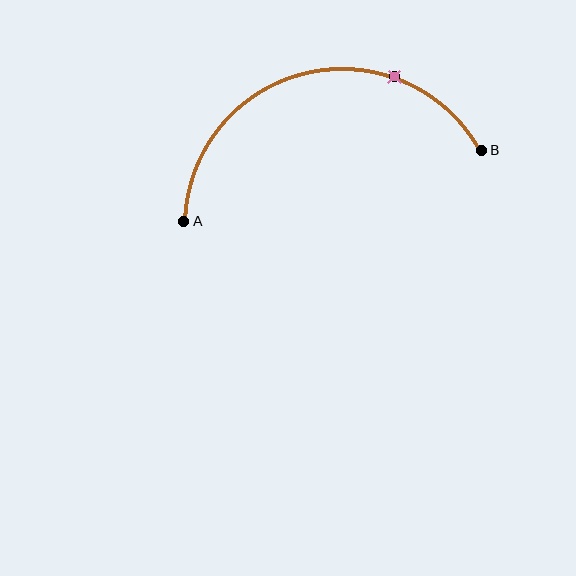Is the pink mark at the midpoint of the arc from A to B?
No. The pink mark lies on the arc but is closer to endpoint B. The arc midpoint would be at the point on the curve equidistant along the arc from both A and B.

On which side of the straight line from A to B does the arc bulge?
The arc bulges above the straight line connecting A and B.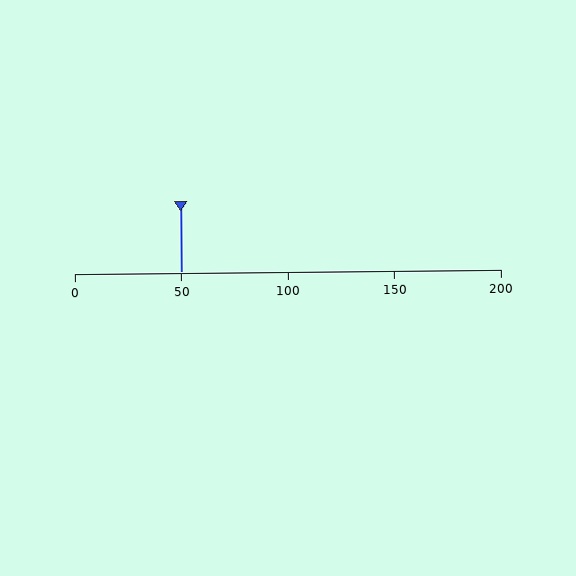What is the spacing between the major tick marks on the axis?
The major ticks are spaced 50 apart.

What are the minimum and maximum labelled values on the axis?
The axis runs from 0 to 200.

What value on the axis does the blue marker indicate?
The marker indicates approximately 50.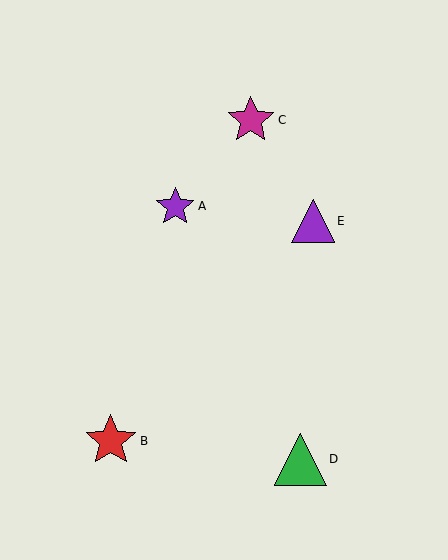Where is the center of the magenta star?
The center of the magenta star is at (251, 120).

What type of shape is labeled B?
Shape B is a red star.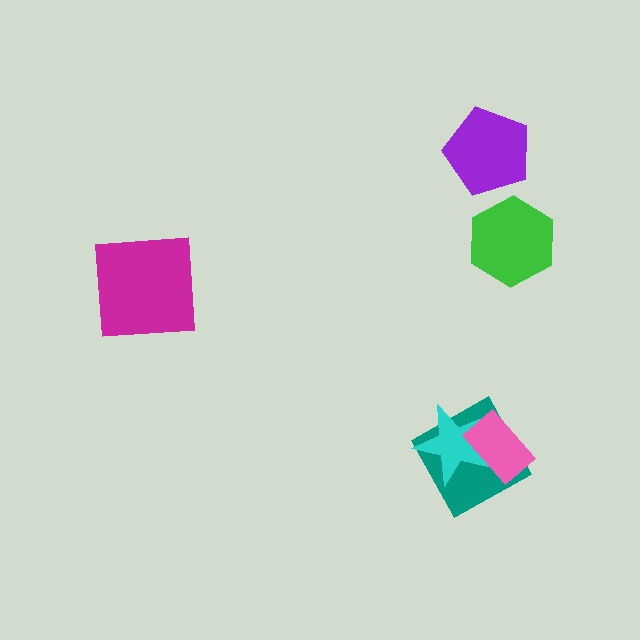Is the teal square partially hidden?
Yes, it is partially covered by another shape.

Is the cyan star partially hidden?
Yes, it is partially covered by another shape.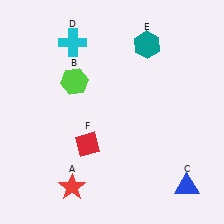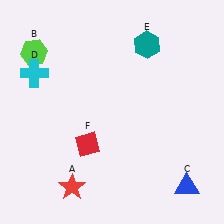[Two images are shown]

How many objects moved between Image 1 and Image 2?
2 objects moved between the two images.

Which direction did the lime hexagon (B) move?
The lime hexagon (B) moved left.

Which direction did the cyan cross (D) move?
The cyan cross (D) moved left.